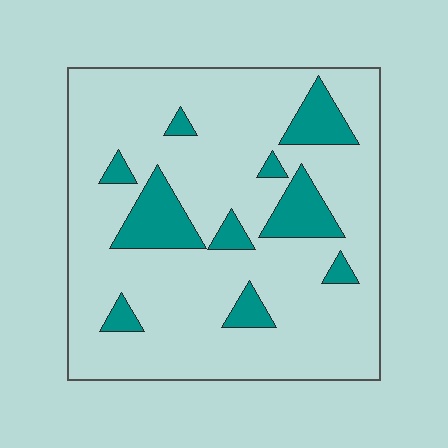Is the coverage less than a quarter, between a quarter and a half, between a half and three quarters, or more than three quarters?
Less than a quarter.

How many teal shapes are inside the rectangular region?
10.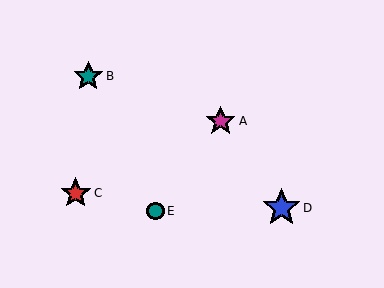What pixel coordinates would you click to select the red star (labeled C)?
Click at (76, 193) to select the red star C.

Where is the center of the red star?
The center of the red star is at (76, 193).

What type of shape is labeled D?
Shape D is a blue star.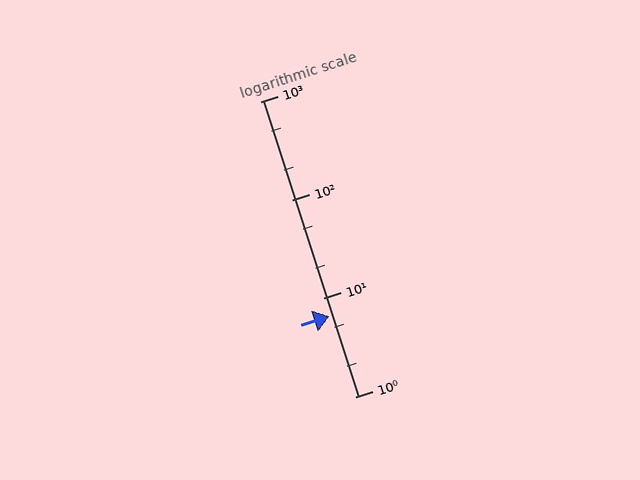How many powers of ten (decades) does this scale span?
The scale spans 3 decades, from 1 to 1000.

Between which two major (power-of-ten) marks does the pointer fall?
The pointer is between 1 and 10.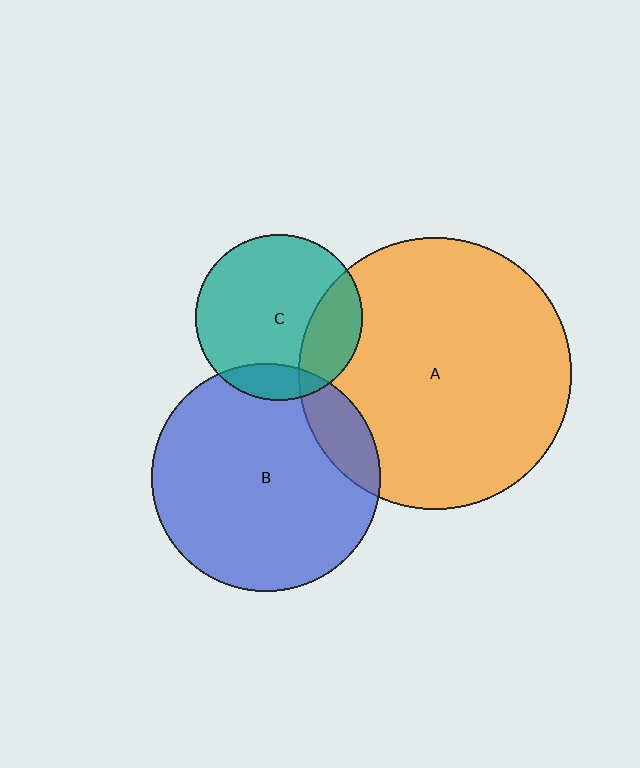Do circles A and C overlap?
Yes.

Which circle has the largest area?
Circle A (orange).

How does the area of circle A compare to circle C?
Approximately 2.7 times.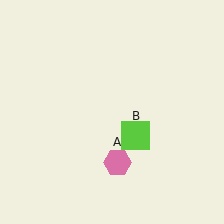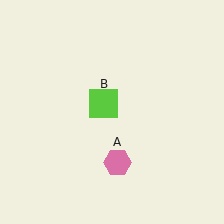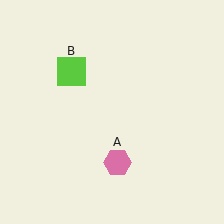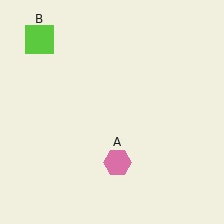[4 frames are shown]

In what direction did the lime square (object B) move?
The lime square (object B) moved up and to the left.